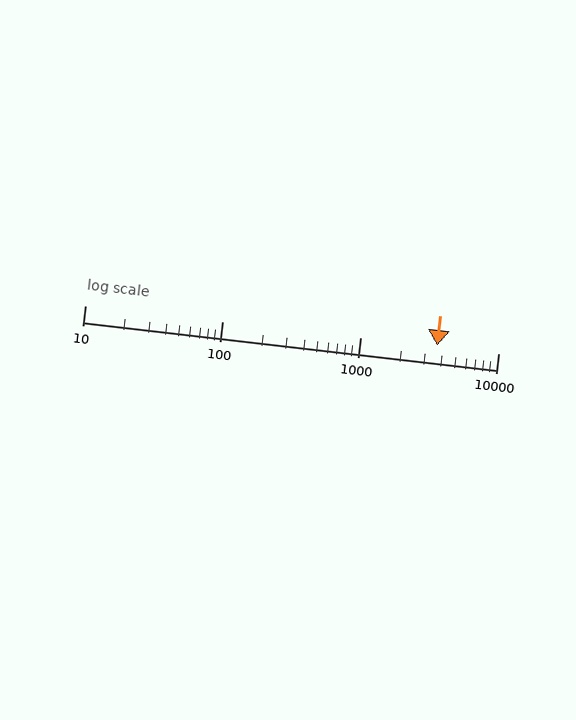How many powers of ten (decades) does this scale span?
The scale spans 3 decades, from 10 to 10000.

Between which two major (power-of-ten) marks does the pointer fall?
The pointer is between 1000 and 10000.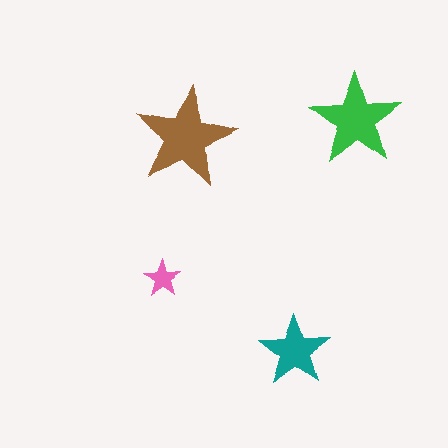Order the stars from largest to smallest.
the brown one, the green one, the teal one, the pink one.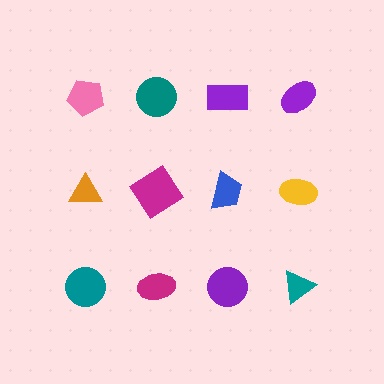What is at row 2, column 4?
A yellow ellipse.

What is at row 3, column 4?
A teal triangle.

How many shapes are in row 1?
4 shapes.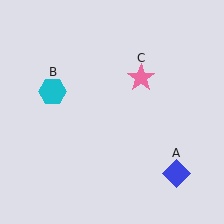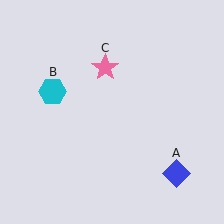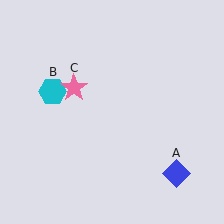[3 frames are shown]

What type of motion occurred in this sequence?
The pink star (object C) rotated counterclockwise around the center of the scene.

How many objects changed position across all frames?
1 object changed position: pink star (object C).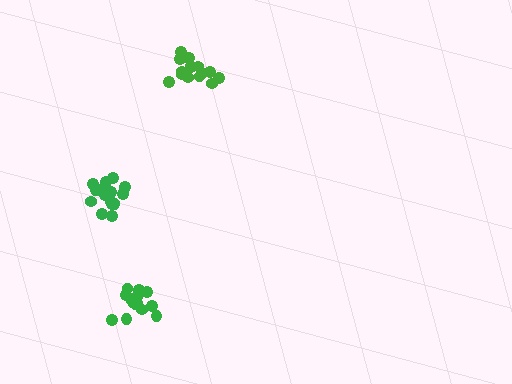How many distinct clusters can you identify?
There are 3 distinct clusters.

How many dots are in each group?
Group 1: 14 dots, Group 2: 19 dots, Group 3: 15 dots (48 total).